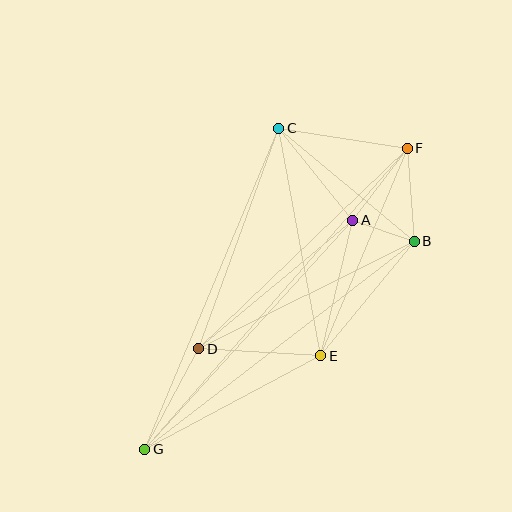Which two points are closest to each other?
Points A and B are closest to each other.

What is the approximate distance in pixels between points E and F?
The distance between E and F is approximately 225 pixels.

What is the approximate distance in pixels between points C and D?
The distance between C and D is approximately 235 pixels.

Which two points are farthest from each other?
Points F and G are farthest from each other.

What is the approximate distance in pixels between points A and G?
The distance between A and G is approximately 309 pixels.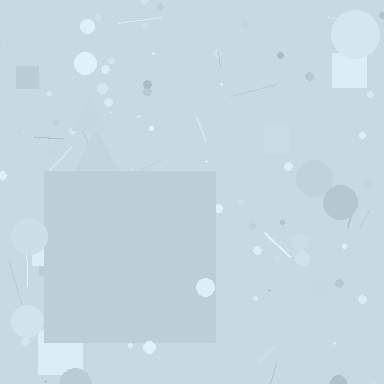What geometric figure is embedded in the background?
A square is embedded in the background.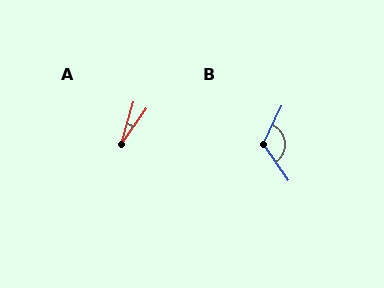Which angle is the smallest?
A, at approximately 18 degrees.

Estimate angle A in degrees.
Approximately 18 degrees.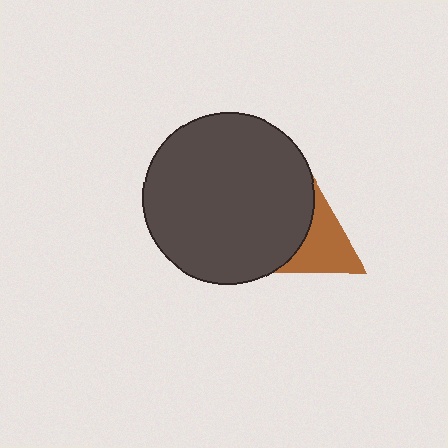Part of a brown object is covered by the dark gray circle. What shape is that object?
It is a triangle.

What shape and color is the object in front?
The object in front is a dark gray circle.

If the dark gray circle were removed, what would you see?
You would see the complete brown triangle.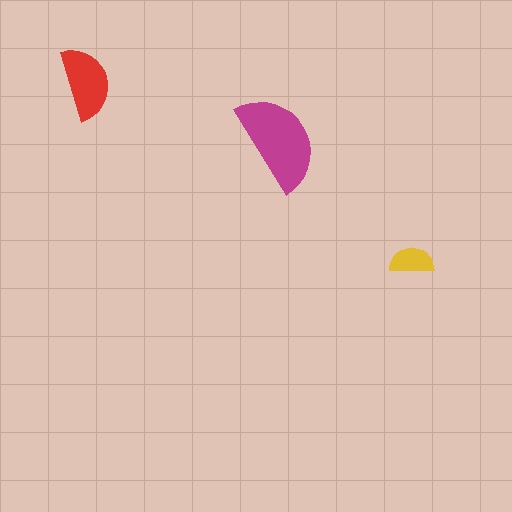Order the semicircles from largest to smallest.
the magenta one, the red one, the yellow one.